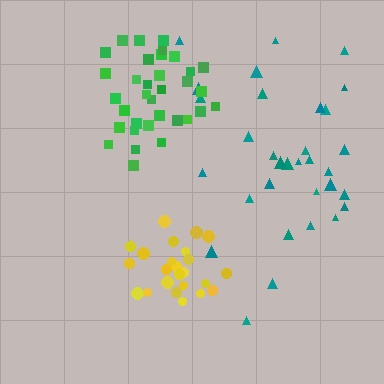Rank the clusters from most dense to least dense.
yellow, green, teal.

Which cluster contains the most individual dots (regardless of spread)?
Green (34).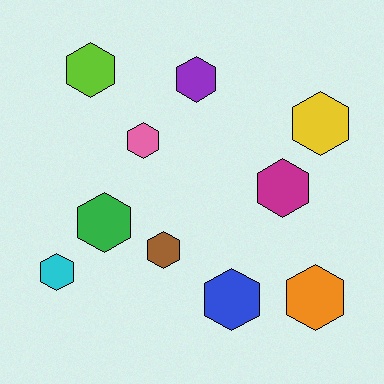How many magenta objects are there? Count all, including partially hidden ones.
There is 1 magenta object.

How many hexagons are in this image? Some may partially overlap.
There are 10 hexagons.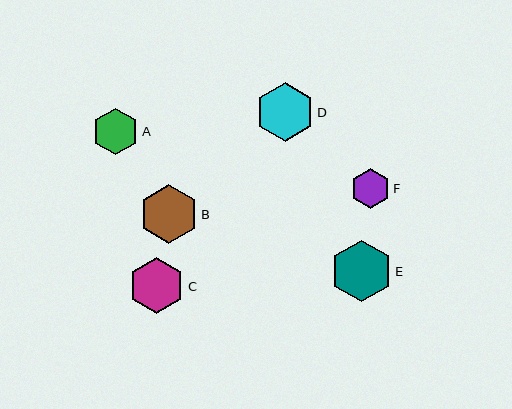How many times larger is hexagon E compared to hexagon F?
Hexagon E is approximately 1.6 times the size of hexagon F.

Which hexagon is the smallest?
Hexagon F is the smallest with a size of approximately 40 pixels.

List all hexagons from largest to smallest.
From largest to smallest: E, B, D, C, A, F.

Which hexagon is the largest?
Hexagon E is the largest with a size of approximately 62 pixels.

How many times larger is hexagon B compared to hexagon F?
Hexagon B is approximately 1.5 times the size of hexagon F.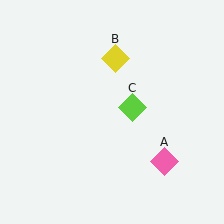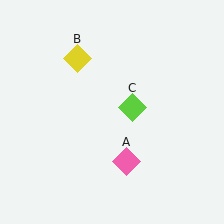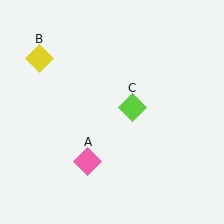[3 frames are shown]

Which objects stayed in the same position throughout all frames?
Lime diamond (object C) remained stationary.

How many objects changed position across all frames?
2 objects changed position: pink diamond (object A), yellow diamond (object B).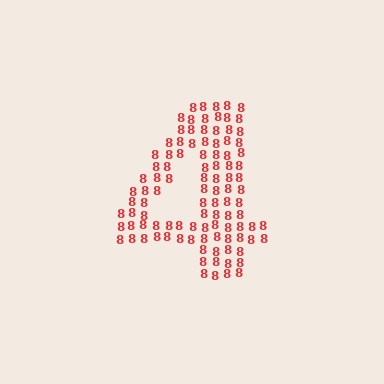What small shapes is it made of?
It is made of small digit 8's.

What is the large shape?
The large shape is the digit 4.